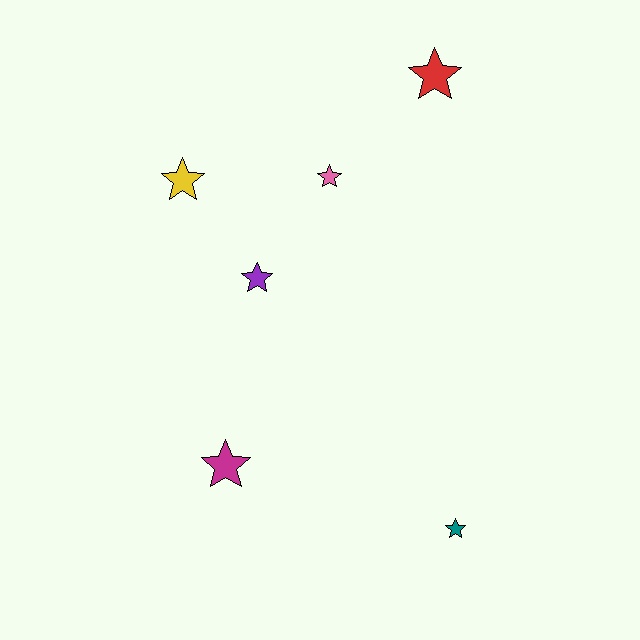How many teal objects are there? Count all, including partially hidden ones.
There is 1 teal object.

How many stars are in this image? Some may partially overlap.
There are 6 stars.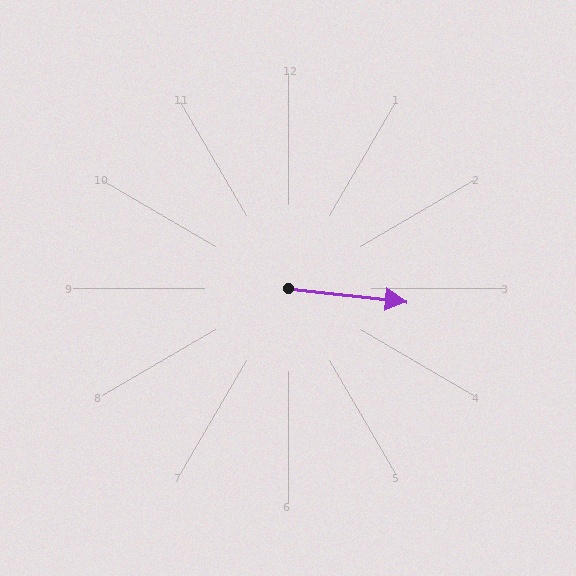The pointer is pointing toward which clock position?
Roughly 3 o'clock.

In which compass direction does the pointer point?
East.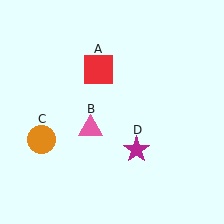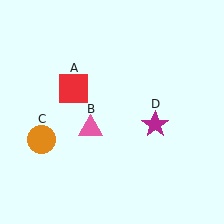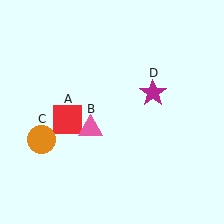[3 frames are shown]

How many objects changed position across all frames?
2 objects changed position: red square (object A), magenta star (object D).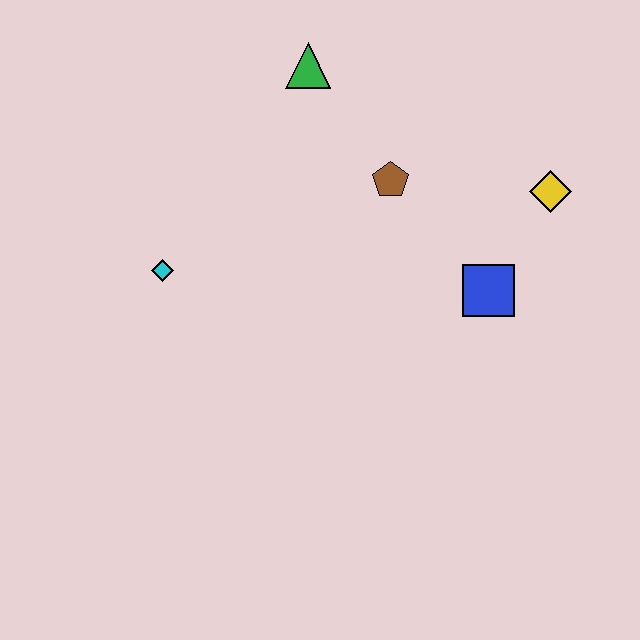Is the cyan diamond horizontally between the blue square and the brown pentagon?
No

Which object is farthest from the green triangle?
The blue square is farthest from the green triangle.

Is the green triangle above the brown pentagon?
Yes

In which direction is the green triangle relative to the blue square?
The green triangle is above the blue square.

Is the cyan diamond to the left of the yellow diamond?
Yes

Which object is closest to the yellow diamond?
The blue square is closest to the yellow diamond.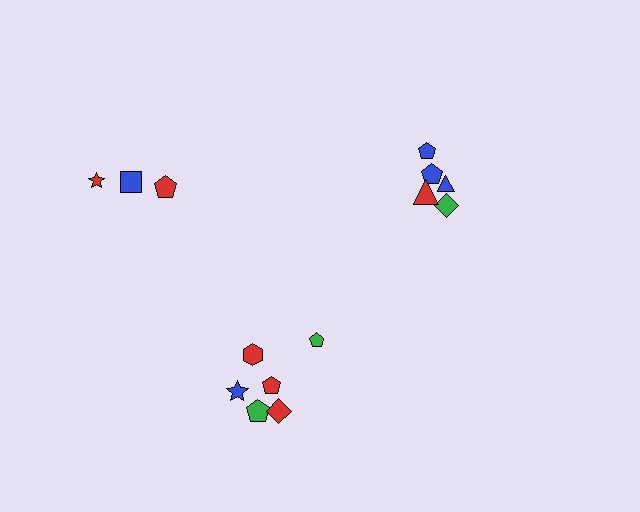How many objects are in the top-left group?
There are 3 objects.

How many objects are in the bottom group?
There are 6 objects.